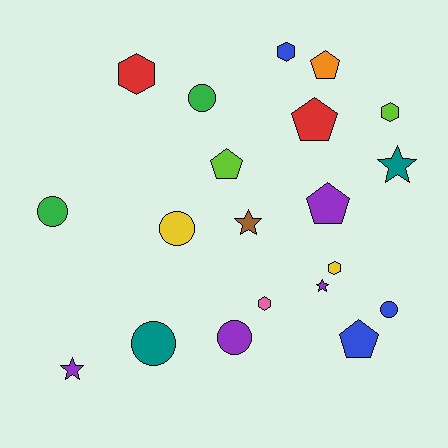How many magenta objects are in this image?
There are no magenta objects.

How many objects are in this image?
There are 20 objects.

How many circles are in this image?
There are 6 circles.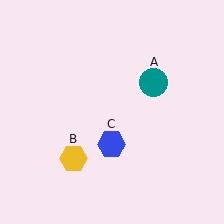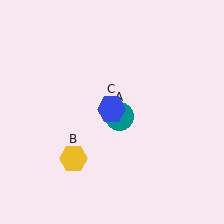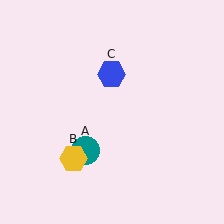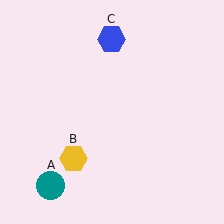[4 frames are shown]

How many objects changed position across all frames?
2 objects changed position: teal circle (object A), blue hexagon (object C).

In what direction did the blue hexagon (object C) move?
The blue hexagon (object C) moved up.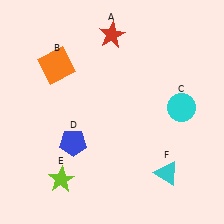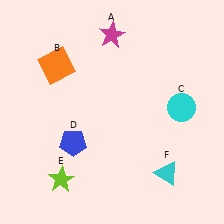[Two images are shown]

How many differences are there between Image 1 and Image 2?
There is 1 difference between the two images.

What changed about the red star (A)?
In Image 1, A is red. In Image 2, it changed to magenta.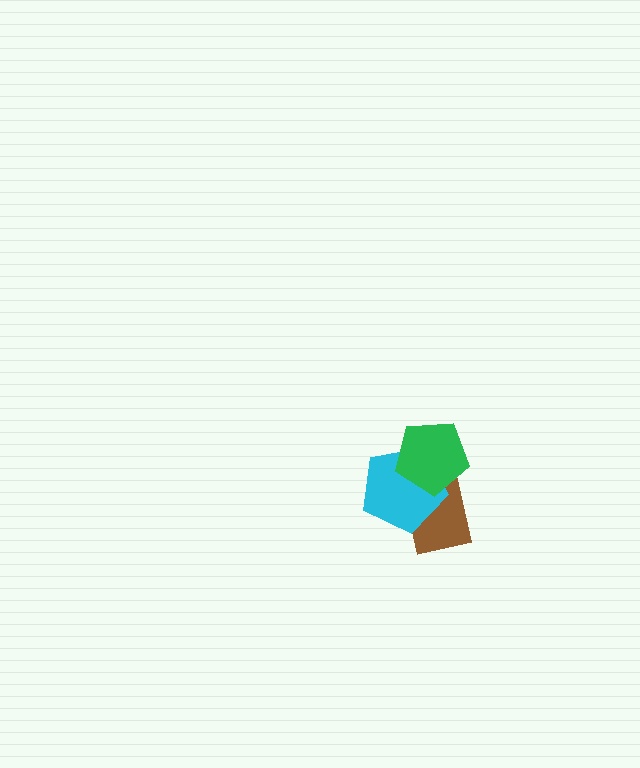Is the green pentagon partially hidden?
No, no other shape covers it.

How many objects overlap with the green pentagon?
2 objects overlap with the green pentagon.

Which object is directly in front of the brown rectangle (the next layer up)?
The cyan pentagon is directly in front of the brown rectangle.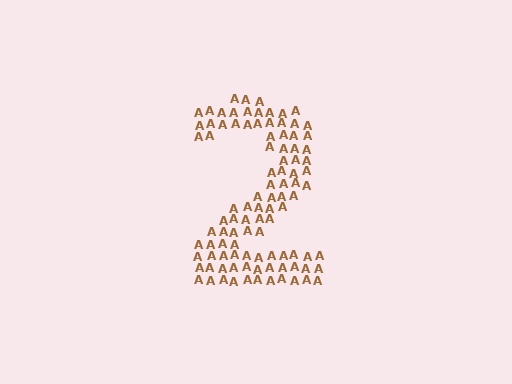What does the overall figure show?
The overall figure shows the digit 2.